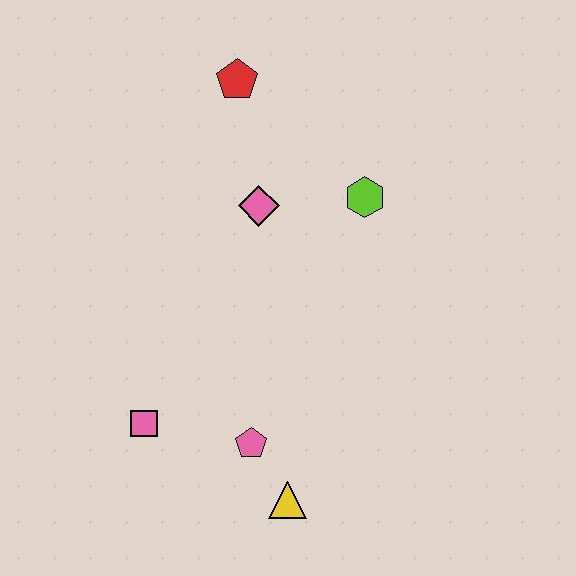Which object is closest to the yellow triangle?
The pink pentagon is closest to the yellow triangle.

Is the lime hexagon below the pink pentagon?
No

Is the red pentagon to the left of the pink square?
No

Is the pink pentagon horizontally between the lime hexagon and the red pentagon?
Yes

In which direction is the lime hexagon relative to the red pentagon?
The lime hexagon is to the right of the red pentagon.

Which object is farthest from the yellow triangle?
The red pentagon is farthest from the yellow triangle.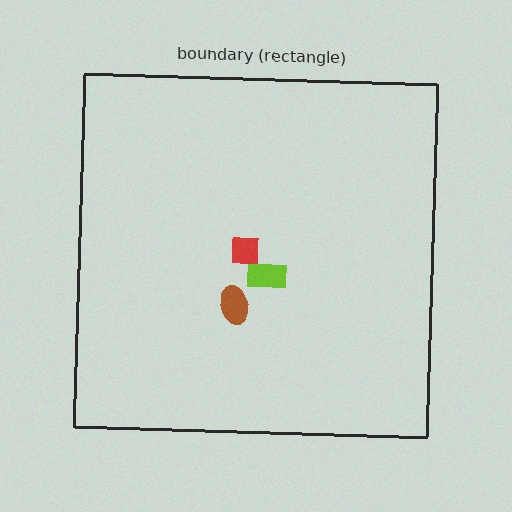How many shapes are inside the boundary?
3 inside, 0 outside.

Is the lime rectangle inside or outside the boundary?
Inside.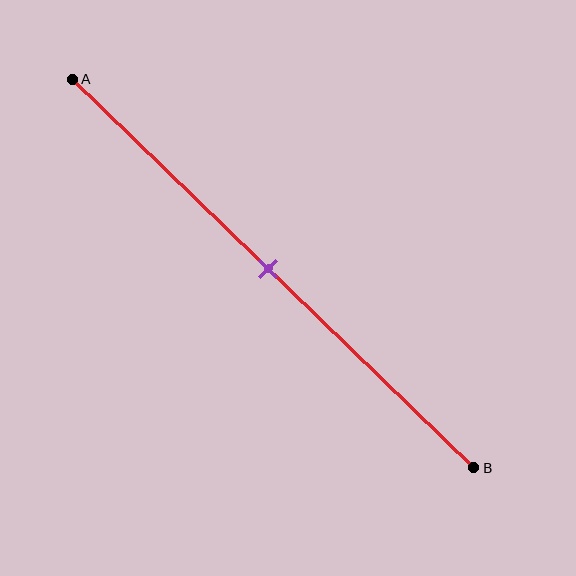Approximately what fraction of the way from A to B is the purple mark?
The purple mark is approximately 50% of the way from A to B.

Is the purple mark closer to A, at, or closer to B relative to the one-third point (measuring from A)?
The purple mark is closer to point B than the one-third point of segment AB.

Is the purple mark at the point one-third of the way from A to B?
No, the mark is at about 50% from A, not at the 33% one-third point.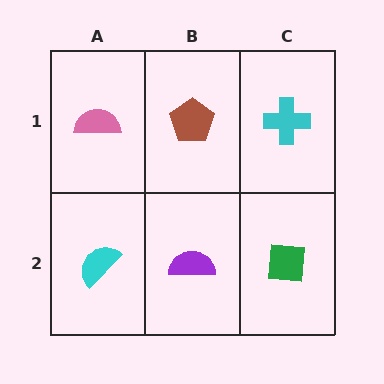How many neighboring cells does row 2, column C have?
2.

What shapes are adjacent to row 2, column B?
A brown pentagon (row 1, column B), a cyan semicircle (row 2, column A), a green square (row 2, column C).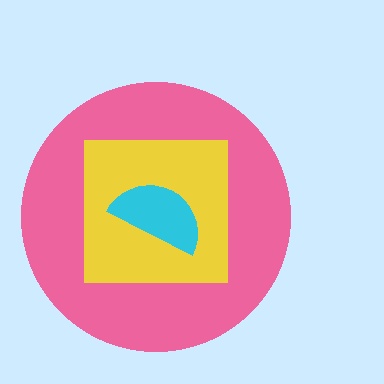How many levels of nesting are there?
3.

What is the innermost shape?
The cyan semicircle.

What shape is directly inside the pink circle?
The yellow square.